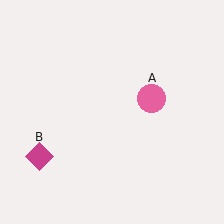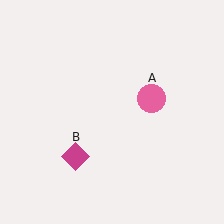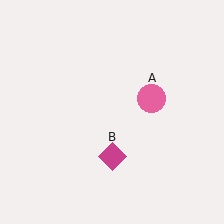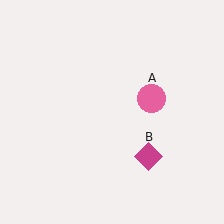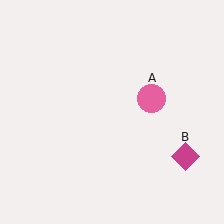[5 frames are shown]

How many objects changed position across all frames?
1 object changed position: magenta diamond (object B).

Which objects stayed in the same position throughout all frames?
Pink circle (object A) remained stationary.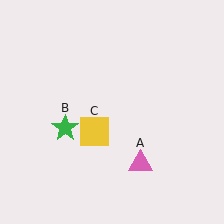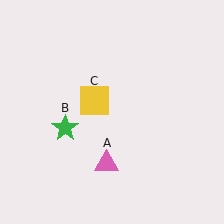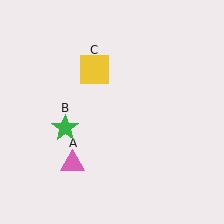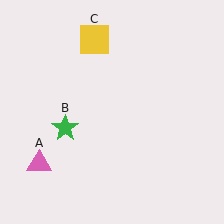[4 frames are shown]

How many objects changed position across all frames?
2 objects changed position: pink triangle (object A), yellow square (object C).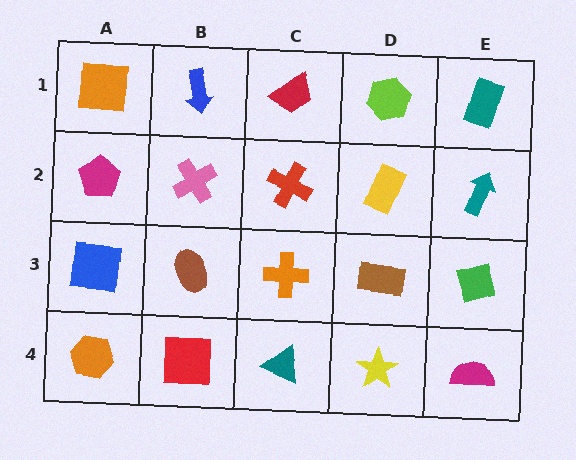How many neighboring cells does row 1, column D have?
3.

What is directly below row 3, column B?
A red square.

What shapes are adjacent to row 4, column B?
A brown ellipse (row 3, column B), an orange hexagon (row 4, column A), a teal triangle (row 4, column C).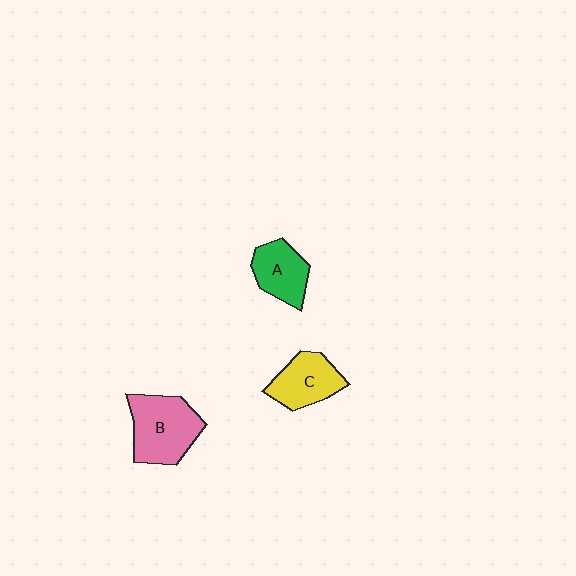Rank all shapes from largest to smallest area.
From largest to smallest: B (pink), C (yellow), A (green).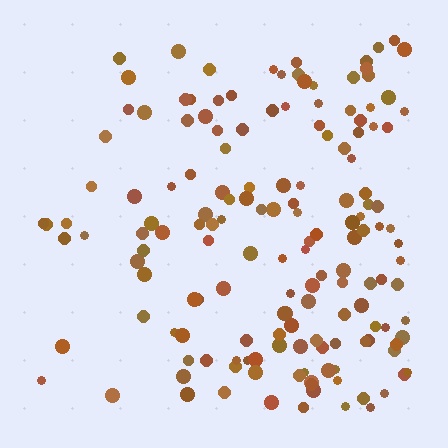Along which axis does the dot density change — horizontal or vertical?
Horizontal.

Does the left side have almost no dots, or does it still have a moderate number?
Still a moderate number, just noticeably fewer than the right.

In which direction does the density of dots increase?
From left to right, with the right side densest.